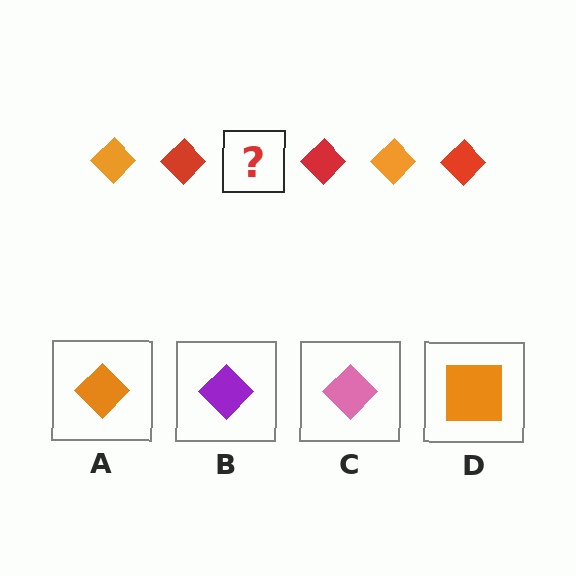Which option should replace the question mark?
Option A.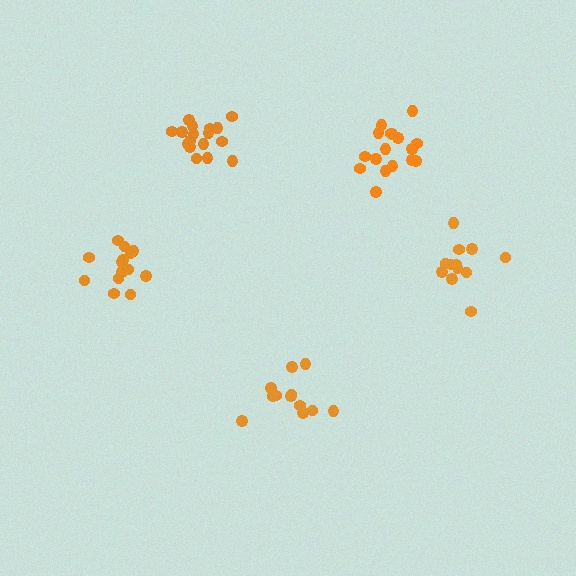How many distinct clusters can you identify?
There are 5 distinct clusters.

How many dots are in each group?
Group 1: 17 dots, Group 2: 17 dots, Group 3: 15 dots, Group 4: 13 dots, Group 5: 12 dots (74 total).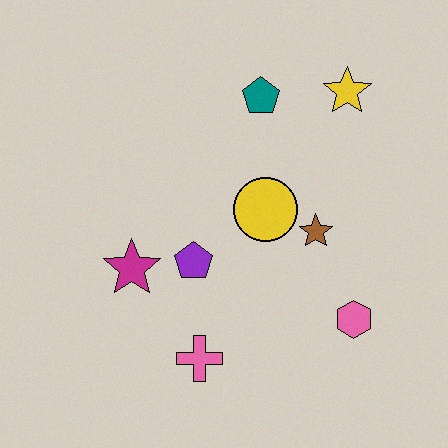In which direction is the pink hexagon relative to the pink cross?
The pink hexagon is to the right of the pink cross.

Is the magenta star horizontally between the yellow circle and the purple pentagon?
No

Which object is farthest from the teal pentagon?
The pink cross is farthest from the teal pentagon.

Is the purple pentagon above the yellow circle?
No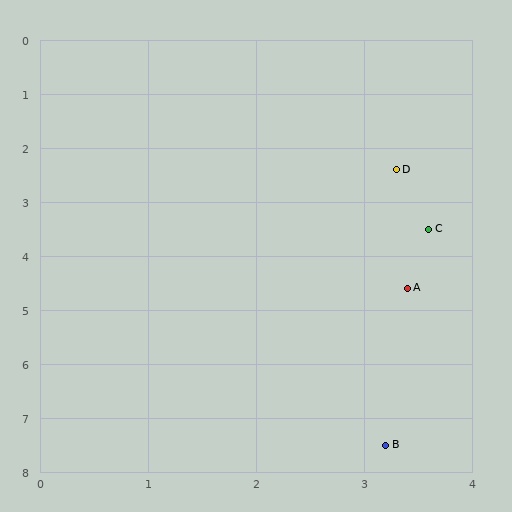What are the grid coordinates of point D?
Point D is at approximately (3.3, 2.4).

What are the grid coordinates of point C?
Point C is at approximately (3.6, 3.5).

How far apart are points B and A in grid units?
Points B and A are about 2.9 grid units apart.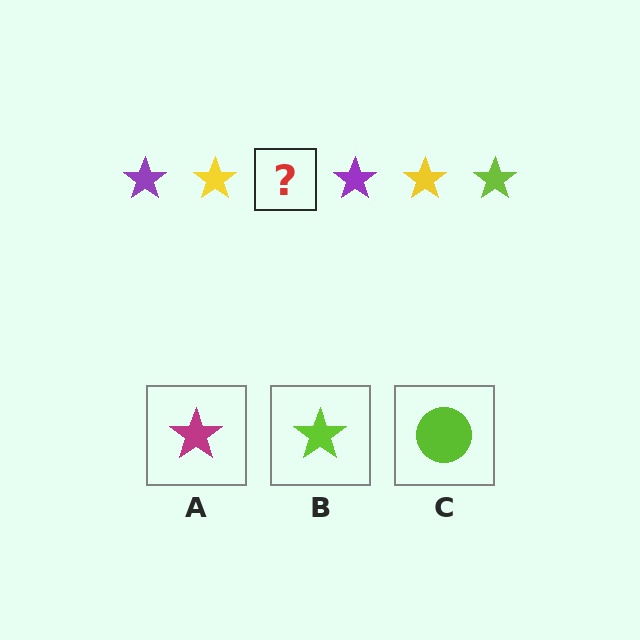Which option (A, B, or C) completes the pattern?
B.